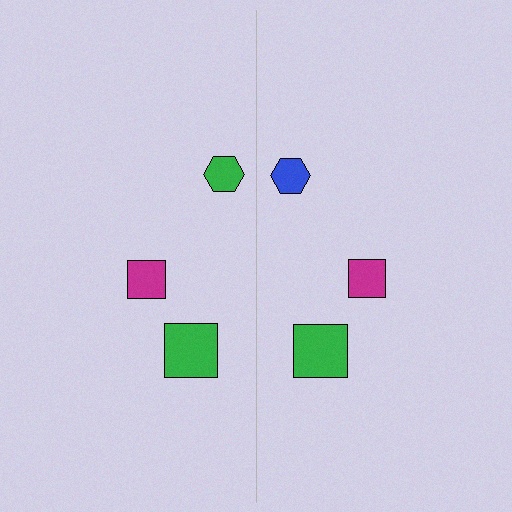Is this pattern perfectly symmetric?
No, the pattern is not perfectly symmetric. The blue hexagon on the right side breaks the symmetry — its mirror counterpart is green.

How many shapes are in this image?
There are 6 shapes in this image.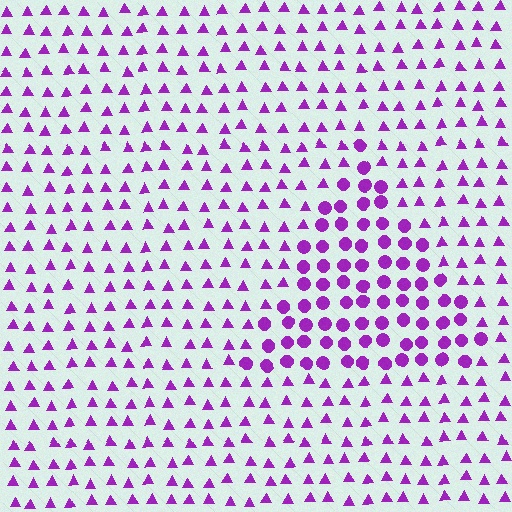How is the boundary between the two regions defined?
The boundary is defined by a change in element shape: circles inside vs. triangles outside. All elements share the same color and spacing.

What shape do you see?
I see a triangle.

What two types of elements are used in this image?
The image uses circles inside the triangle region and triangles outside it.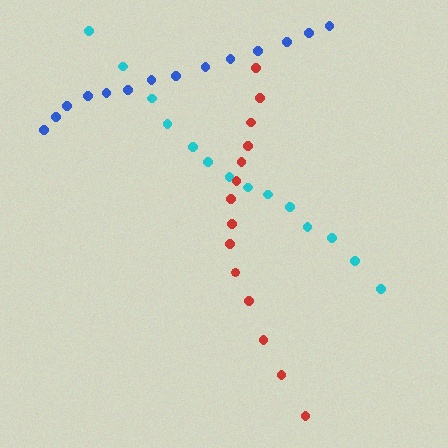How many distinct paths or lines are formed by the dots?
There are 3 distinct paths.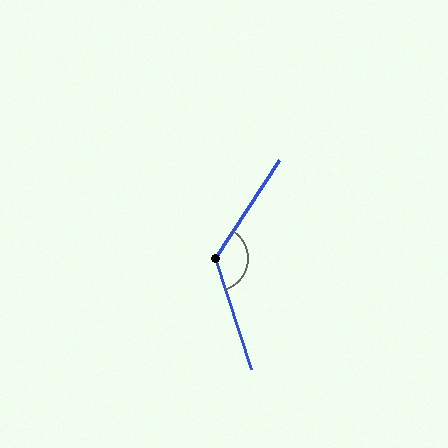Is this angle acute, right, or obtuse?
It is obtuse.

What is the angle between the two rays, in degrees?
Approximately 128 degrees.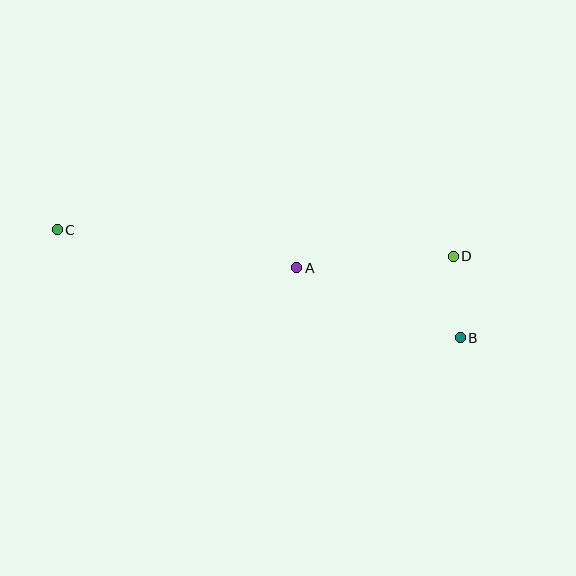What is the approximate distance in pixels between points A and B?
The distance between A and B is approximately 178 pixels.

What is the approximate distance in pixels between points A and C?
The distance between A and C is approximately 243 pixels.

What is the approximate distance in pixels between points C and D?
The distance between C and D is approximately 397 pixels.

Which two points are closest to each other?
Points B and D are closest to each other.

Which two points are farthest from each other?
Points B and C are farthest from each other.